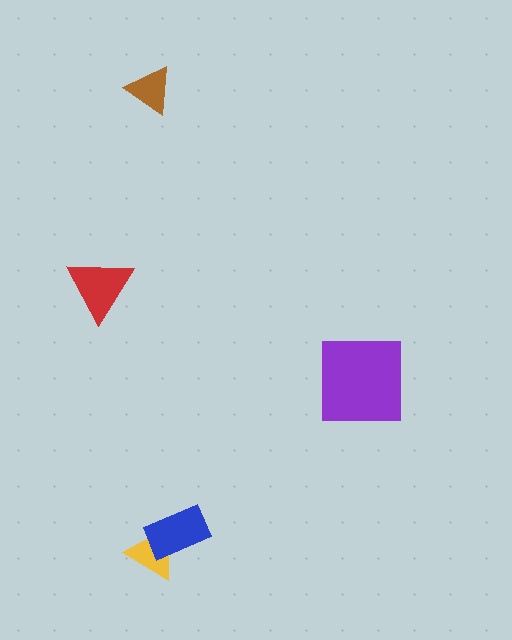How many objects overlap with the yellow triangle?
1 object overlaps with the yellow triangle.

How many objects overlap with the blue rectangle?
1 object overlaps with the blue rectangle.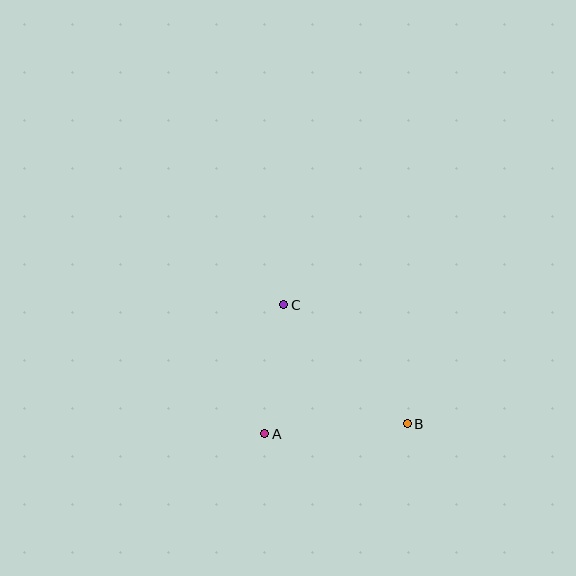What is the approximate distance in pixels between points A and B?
The distance between A and B is approximately 143 pixels.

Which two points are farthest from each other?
Points B and C are farthest from each other.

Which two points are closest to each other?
Points A and C are closest to each other.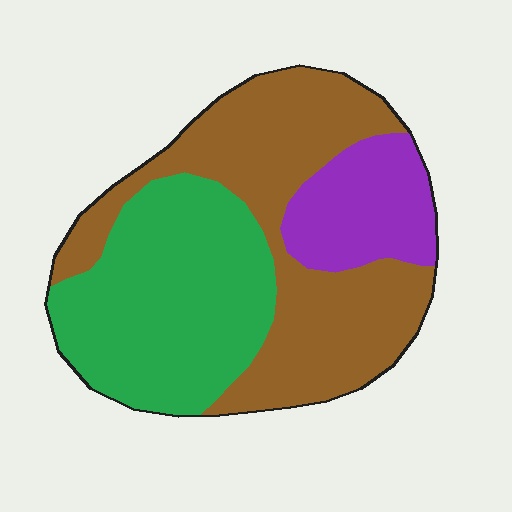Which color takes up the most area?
Brown, at roughly 45%.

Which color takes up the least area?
Purple, at roughly 15%.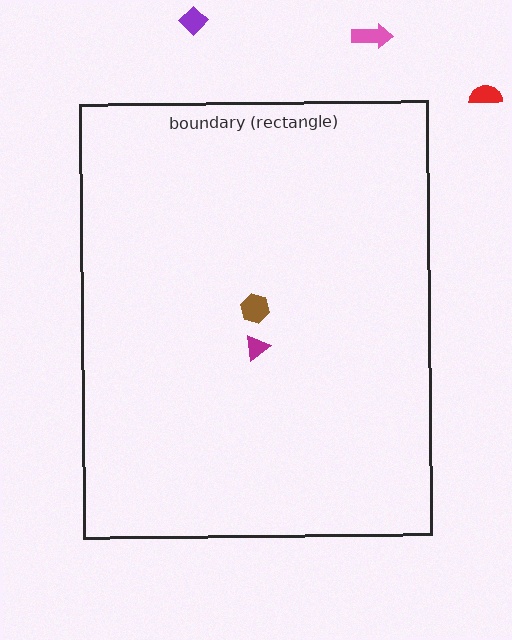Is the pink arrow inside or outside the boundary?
Outside.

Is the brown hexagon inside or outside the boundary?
Inside.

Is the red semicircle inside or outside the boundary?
Outside.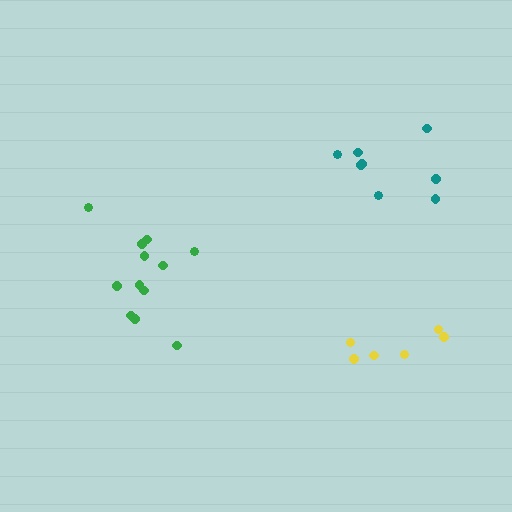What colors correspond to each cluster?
The clusters are colored: teal, green, yellow.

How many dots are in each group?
Group 1: 8 dots, Group 2: 12 dots, Group 3: 6 dots (26 total).